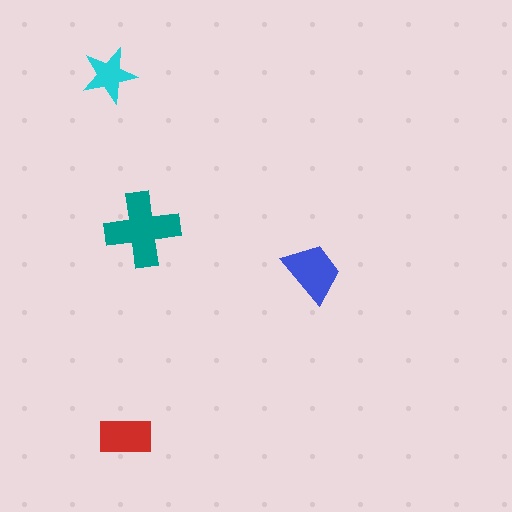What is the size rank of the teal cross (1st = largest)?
1st.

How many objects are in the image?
There are 4 objects in the image.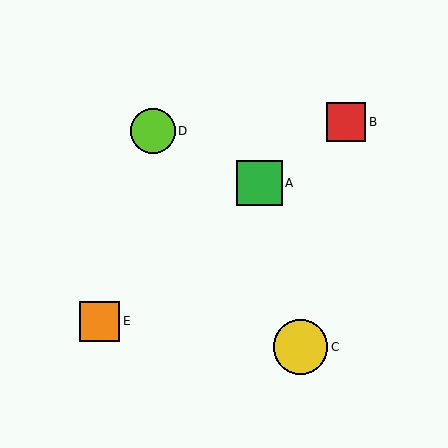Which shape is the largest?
The yellow circle (labeled C) is the largest.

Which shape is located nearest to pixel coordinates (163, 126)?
The lime circle (labeled D) at (153, 131) is nearest to that location.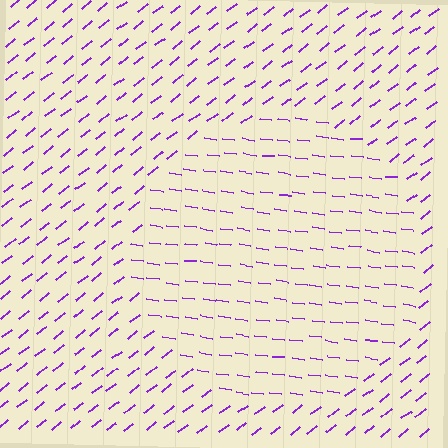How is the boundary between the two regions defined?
The boundary is defined purely by a change in line orientation (approximately 45 degrees difference). All lines are the same color and thickness.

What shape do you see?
I see a circle.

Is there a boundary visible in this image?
Yes, there is a texture boundary formed by a change in line orientation.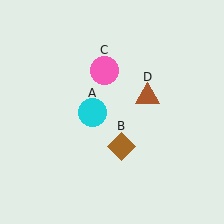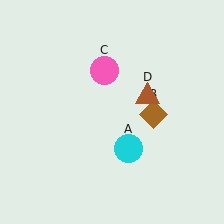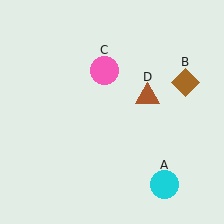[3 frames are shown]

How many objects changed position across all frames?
2 objects changed position: cyan circle (object A), brown diamond (object B).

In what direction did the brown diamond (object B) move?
The brown diamond (object B) moved up and to the right.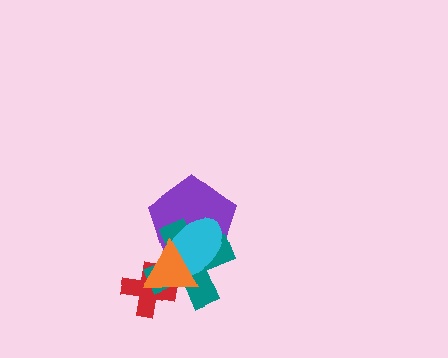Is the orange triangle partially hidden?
No, no other shape covers it.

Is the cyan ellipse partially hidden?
Yes, it is partially covered by another shape.